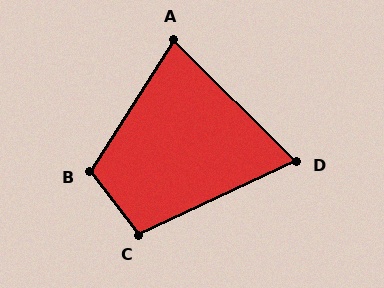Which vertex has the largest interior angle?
B, at approximately 110 degrees.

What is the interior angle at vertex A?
Approximately 78 degrees (acute).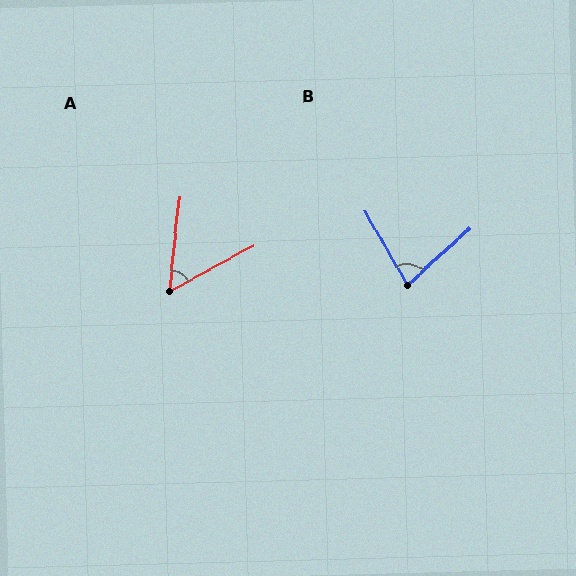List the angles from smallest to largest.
A (55°), B (77°).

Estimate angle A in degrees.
Approximately 55 degrees.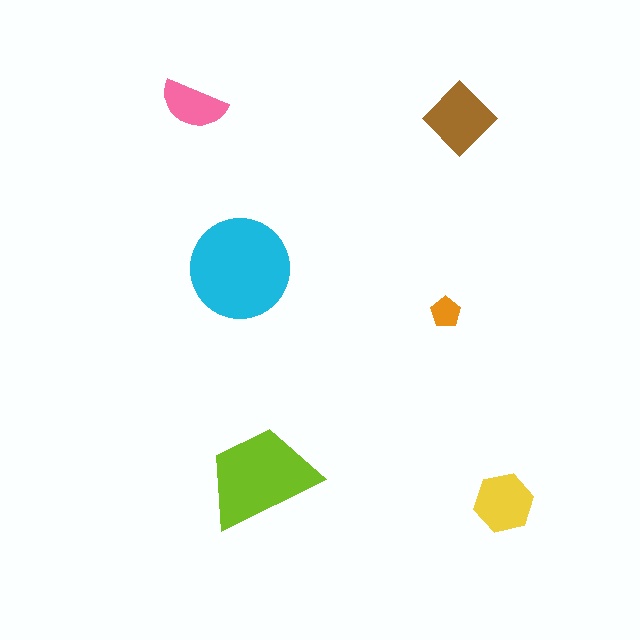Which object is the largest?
The cyan circle.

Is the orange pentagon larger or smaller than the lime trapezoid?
Smaller.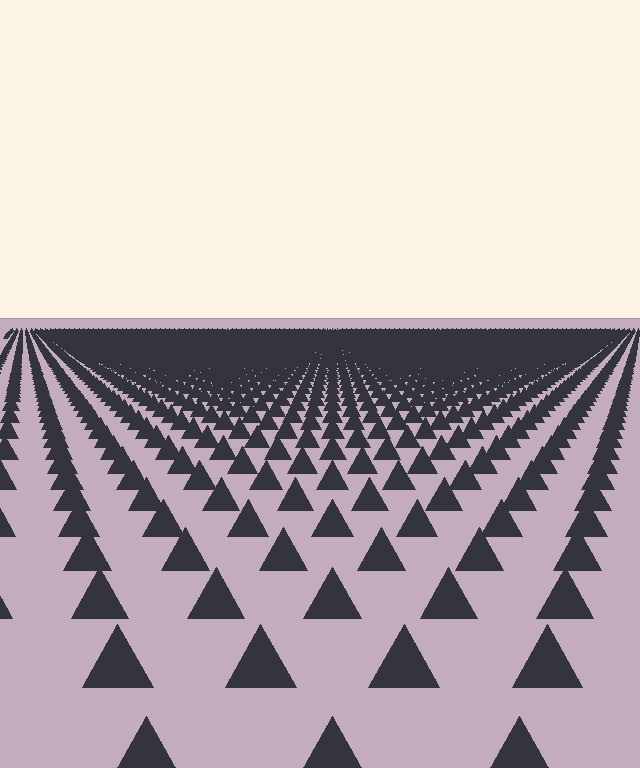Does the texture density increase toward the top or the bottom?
Density increases toward the top.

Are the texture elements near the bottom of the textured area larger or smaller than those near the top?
Larger. Near the bottom, elements are closer to the viewer and appear at a bigger on-screen size.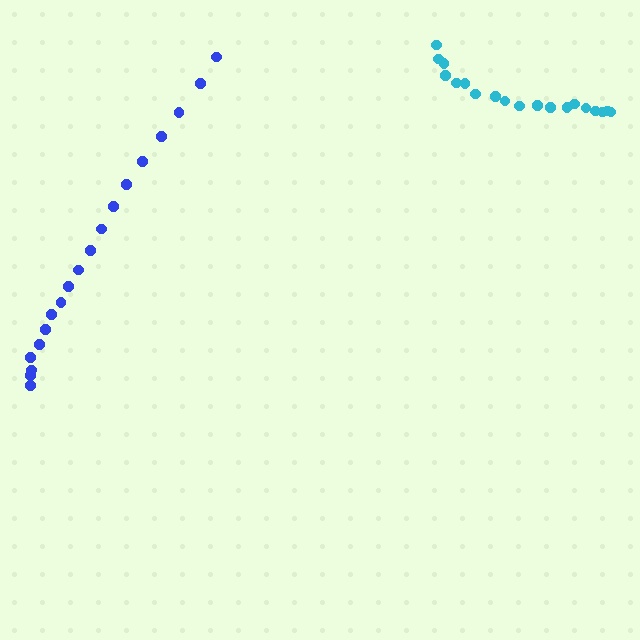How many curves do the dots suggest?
There are 2 distinct paths.